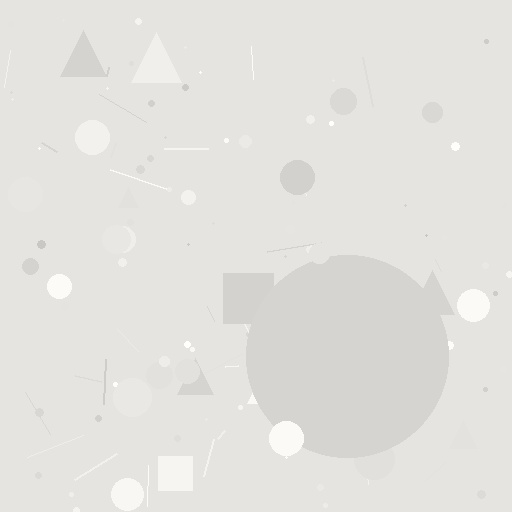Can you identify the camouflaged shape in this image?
The camouflaged shape is a circle.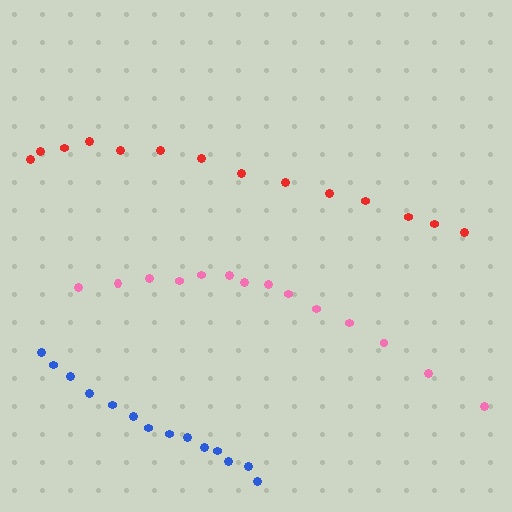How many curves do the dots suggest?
There are 3 distinct paths.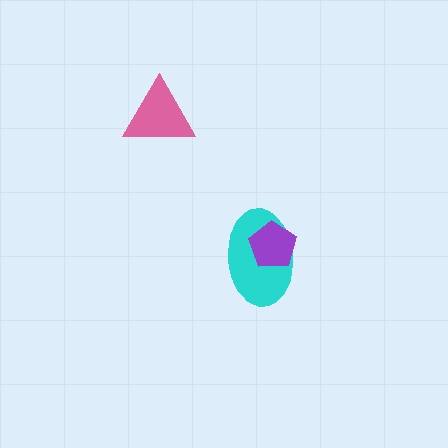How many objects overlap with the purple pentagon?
1 object overlaps with the purple pentagon.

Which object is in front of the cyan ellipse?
The purple pentagon is in front of the cyan ellipse.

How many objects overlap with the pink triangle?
0 objects overlap with the pink triangle.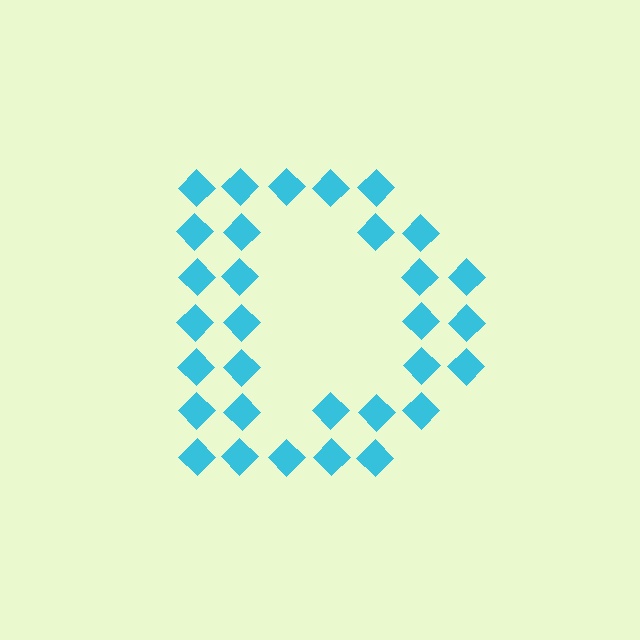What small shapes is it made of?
It is made of small diamonds.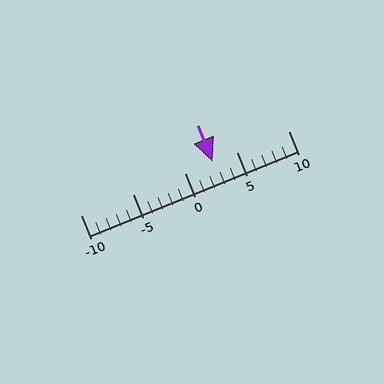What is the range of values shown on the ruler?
The ruler shows values from -10 to 10.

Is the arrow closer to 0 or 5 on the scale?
The arrow is closer to 5.